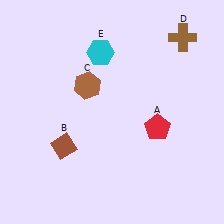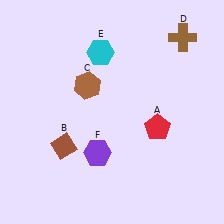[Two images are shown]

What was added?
A purple hexagon (F) was added in Image 2.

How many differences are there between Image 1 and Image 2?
There is 1 difference between the two images.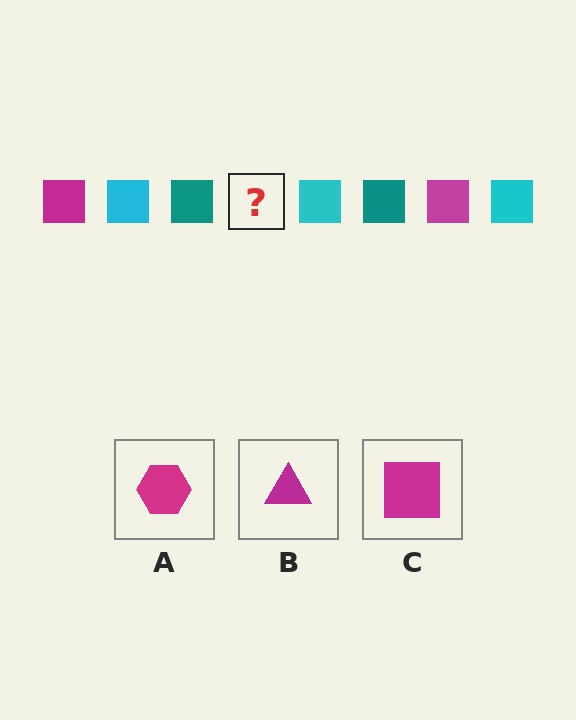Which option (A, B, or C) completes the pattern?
C.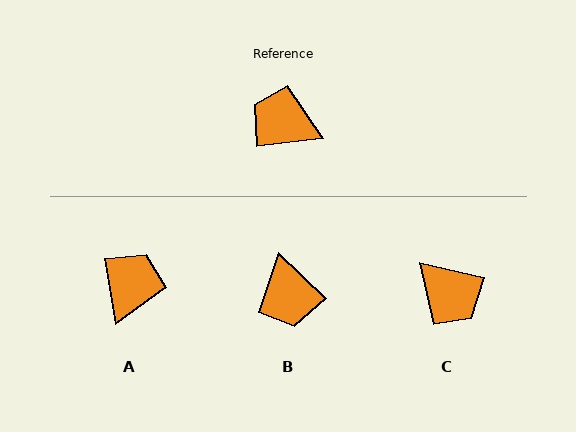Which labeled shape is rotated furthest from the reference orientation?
C, about 160 degrees away.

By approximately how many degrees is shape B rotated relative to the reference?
Approximately 128 degrees counter-clockwise.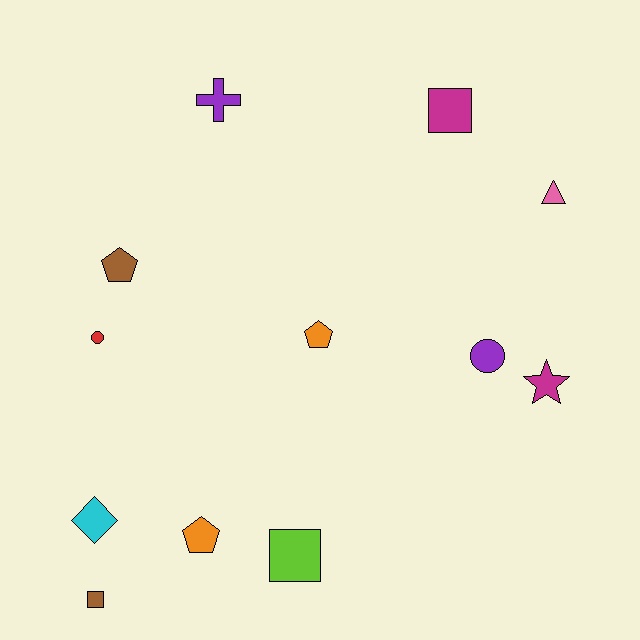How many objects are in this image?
There are 12 objects.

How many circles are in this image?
There are 2 circles.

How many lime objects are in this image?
There is 1 lime object.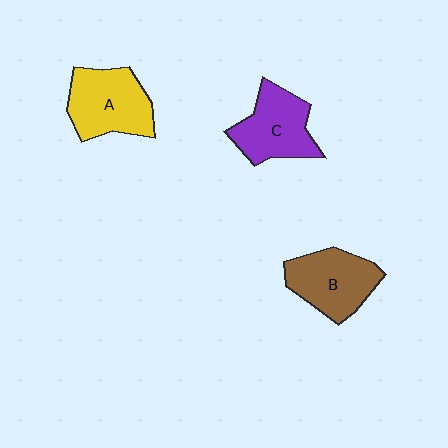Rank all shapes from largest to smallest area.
From largest to smallest: A (yellow), B (brown), C (purple).